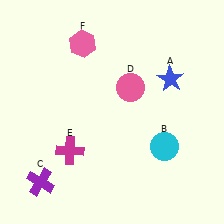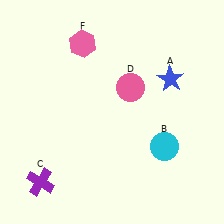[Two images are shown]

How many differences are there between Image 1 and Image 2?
There is 1 difference between the two images.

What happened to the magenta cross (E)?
The magenta cross (E) was removed in Image 2. It was in the bottom-left area of Image 1.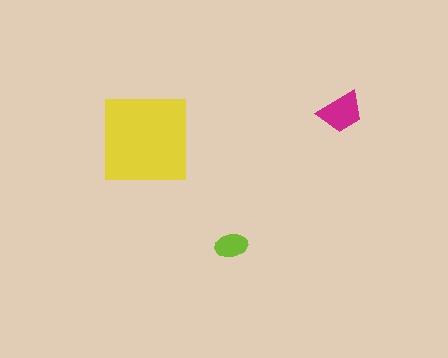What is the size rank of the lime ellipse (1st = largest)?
3rd.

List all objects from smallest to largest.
The lime ellipse, the magenta trapezoid, the yellow square.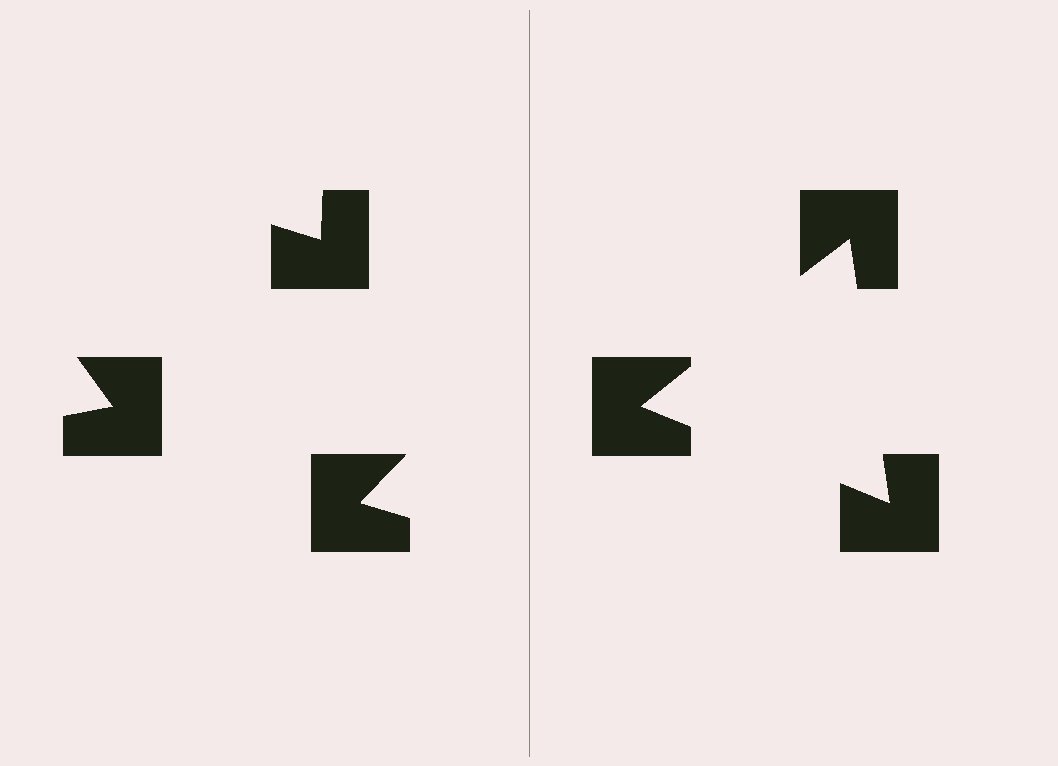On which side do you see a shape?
An illusory triangle appears on the right side. On the left side the wedge cuts are rotated, so no coherent shape forms.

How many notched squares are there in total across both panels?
6 — 3 on each side.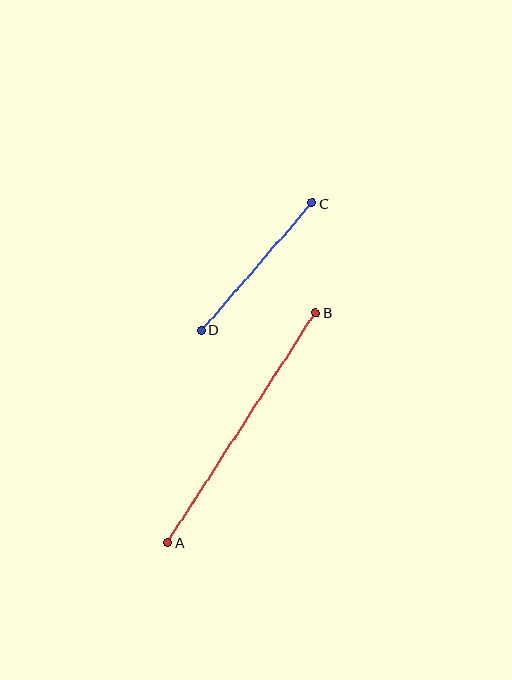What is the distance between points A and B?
The distance is approximately 274 pixels.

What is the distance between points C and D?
The distance is approximately 169 pixels.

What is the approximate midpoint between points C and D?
The midpoint is at approximately (257, 267) pixels.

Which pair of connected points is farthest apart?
Points A and B are farthest apart.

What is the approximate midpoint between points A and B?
The midpoint is at approximately (241, 428) pixels.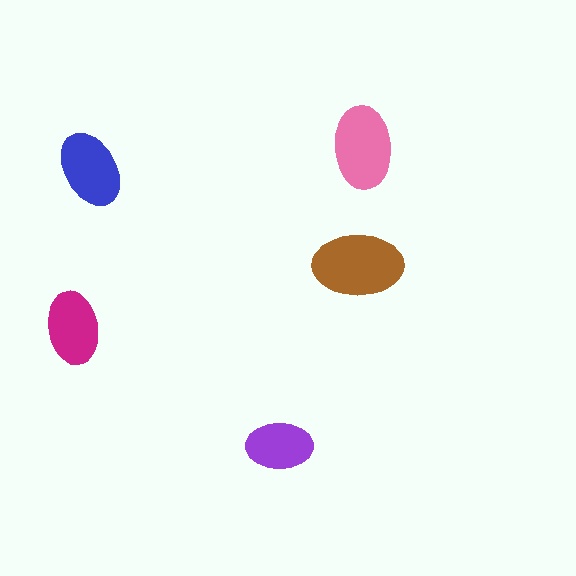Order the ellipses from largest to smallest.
the brown one, the pink one, the blue one, the magenta one, the purple one.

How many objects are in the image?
There are 5 objects in the image.